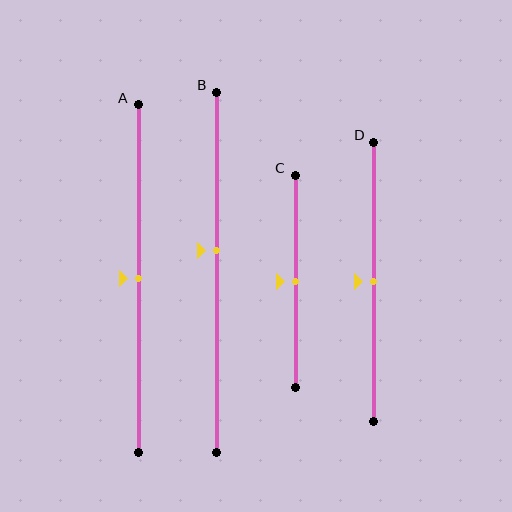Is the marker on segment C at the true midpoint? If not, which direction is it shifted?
Yes, the marker on segment C is at the true midpoint.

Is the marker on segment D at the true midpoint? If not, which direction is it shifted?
Yes, the marker on segment D is at the true midpoint.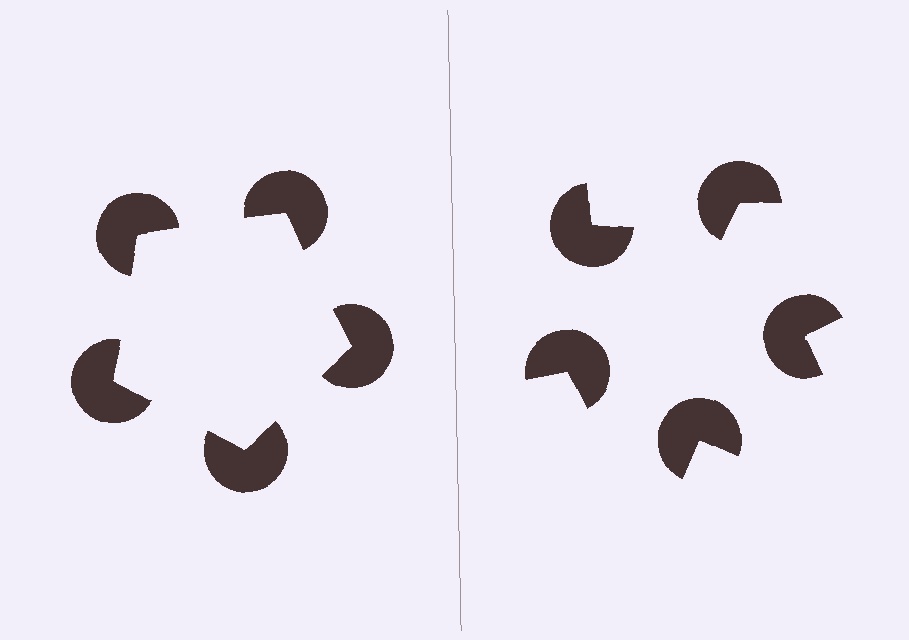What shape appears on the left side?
An illusory pentagon.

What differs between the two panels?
The pac-man discs are positioned identically on both sides; only the wedge orientations differ. On the left they align to a pentagon; on the right they are misaligned.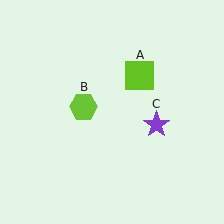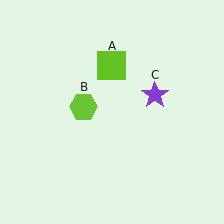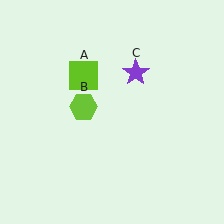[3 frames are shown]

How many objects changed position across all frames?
2 objects changed position: lime square (object A), purple star (object C).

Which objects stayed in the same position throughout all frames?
Lime hexagon (object B) remained stationary.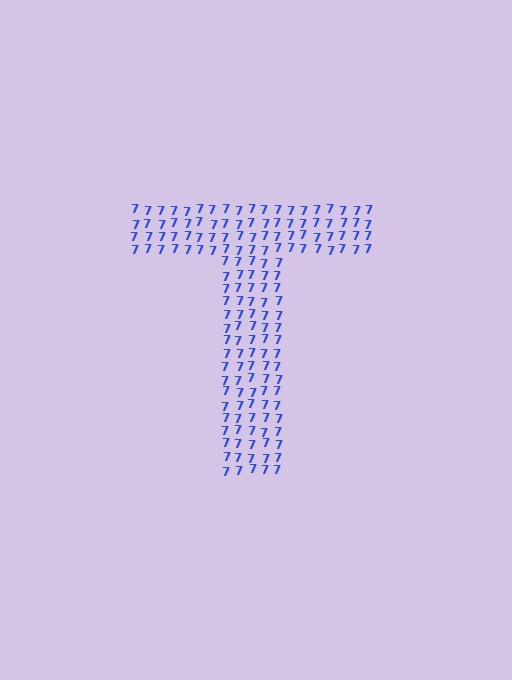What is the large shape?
The large shape is the letter T.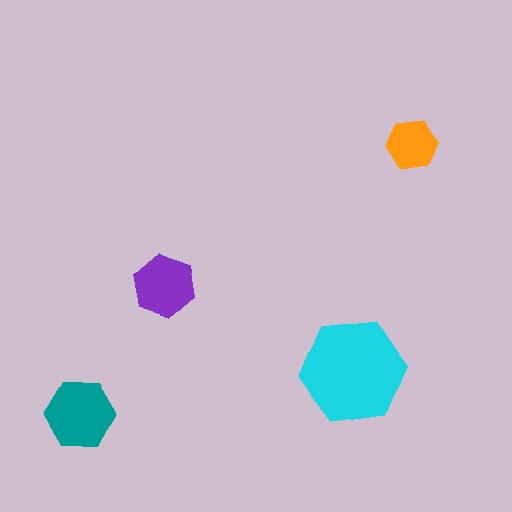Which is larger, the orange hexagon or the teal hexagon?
The teal one.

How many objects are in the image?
There are 4 objects in the image.